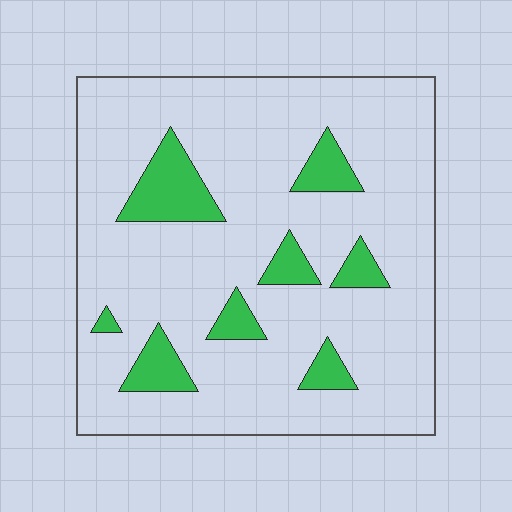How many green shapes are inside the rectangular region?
8.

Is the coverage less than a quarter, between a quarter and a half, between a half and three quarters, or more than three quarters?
Less than a quarter.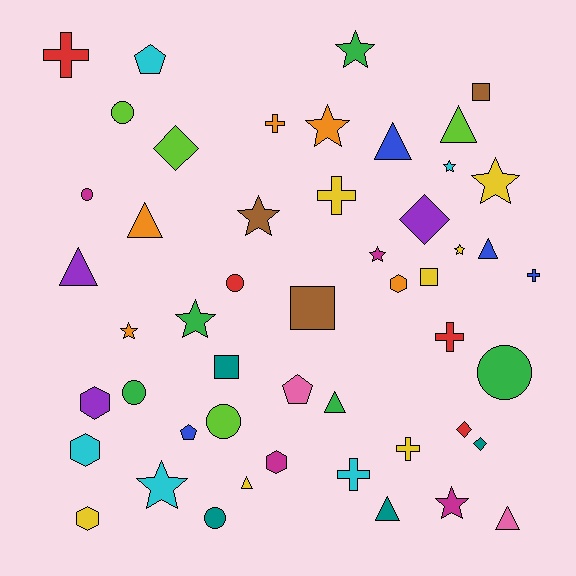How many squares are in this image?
There are 4 squares.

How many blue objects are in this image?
There are 4 blue objects.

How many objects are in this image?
There are 50 objects.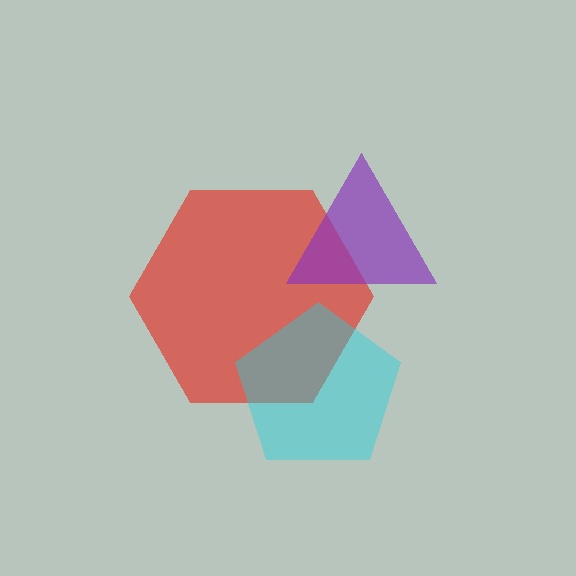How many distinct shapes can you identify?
There are 3 distinct shapes: a red hexagon, a purple triangle, a cyan pentagon.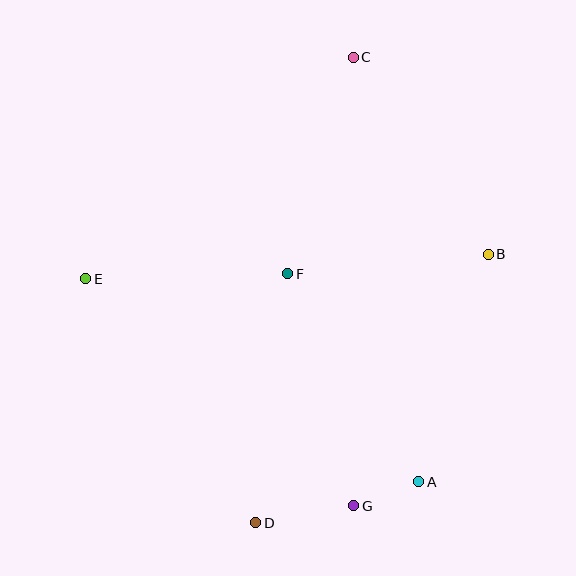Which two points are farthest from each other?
Points C and D are farthest from each other.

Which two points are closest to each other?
Points A and G are closest to each other.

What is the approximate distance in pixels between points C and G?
The distance between C and G is approximately 448 pixels.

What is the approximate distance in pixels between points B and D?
The distance between B and D is approximately 355 pixels.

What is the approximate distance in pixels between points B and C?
The distance between B and C is approximately 239 pixels.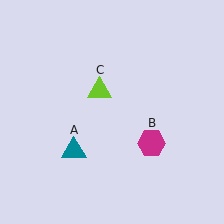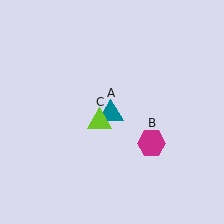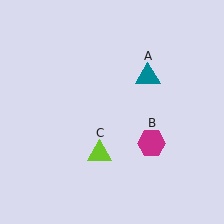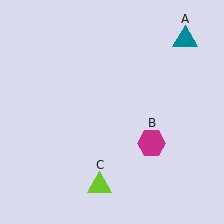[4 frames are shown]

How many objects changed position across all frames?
2 objects changed position: teal triangle (object A), lime triangle (object C).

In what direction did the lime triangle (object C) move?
The lime triangle (object C) moved down.